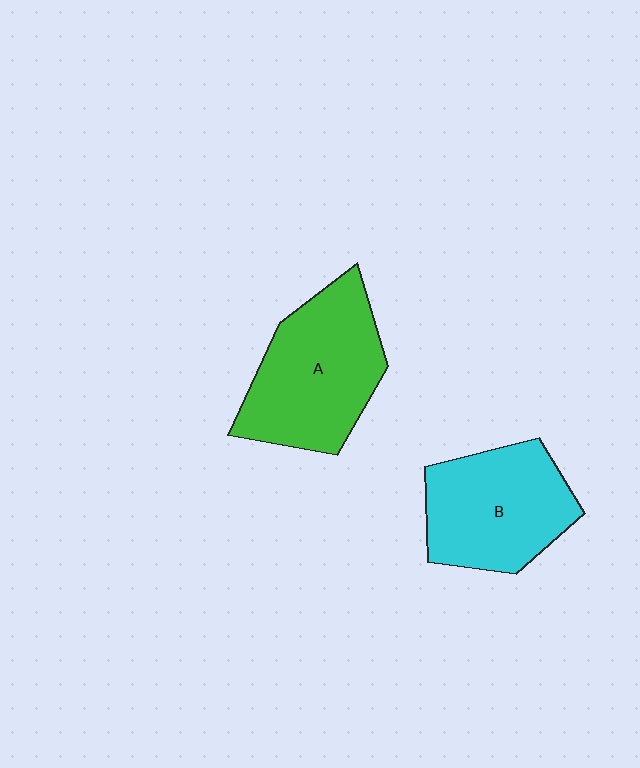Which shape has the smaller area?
Shape B (cyan).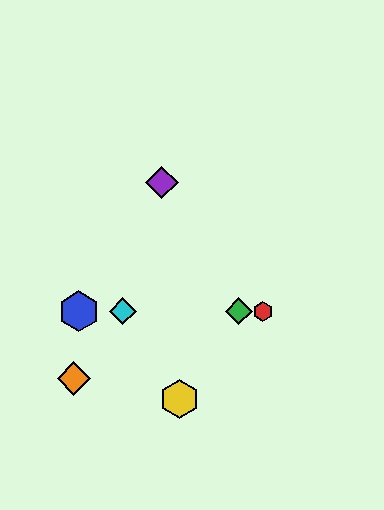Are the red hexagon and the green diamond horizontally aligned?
Yes, both are at y≈311.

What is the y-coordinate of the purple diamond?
The purple diamond is at y≈182.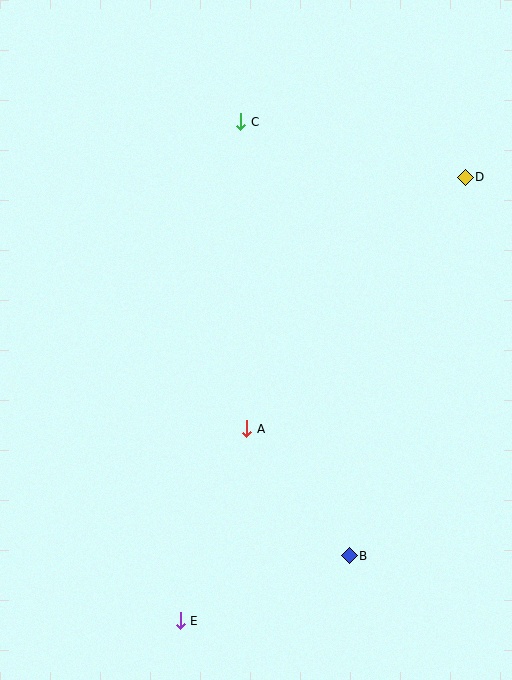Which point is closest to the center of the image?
Point A at (247, 429) is closest to the center.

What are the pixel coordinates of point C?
Point C is at (241, 122).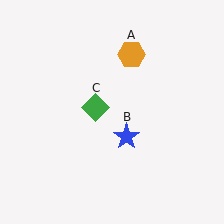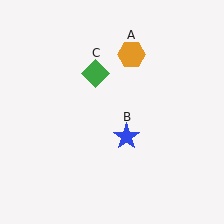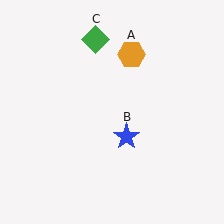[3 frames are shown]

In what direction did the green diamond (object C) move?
The green diamond (object C) moved up.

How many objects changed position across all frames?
1 object changed position: green diamond (object C).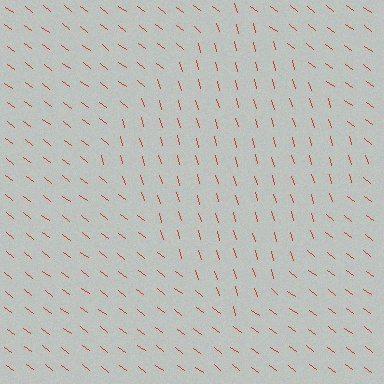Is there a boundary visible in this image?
Yes, there is a texture boundary formed by a change in line orientation.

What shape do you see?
I see a diamond.